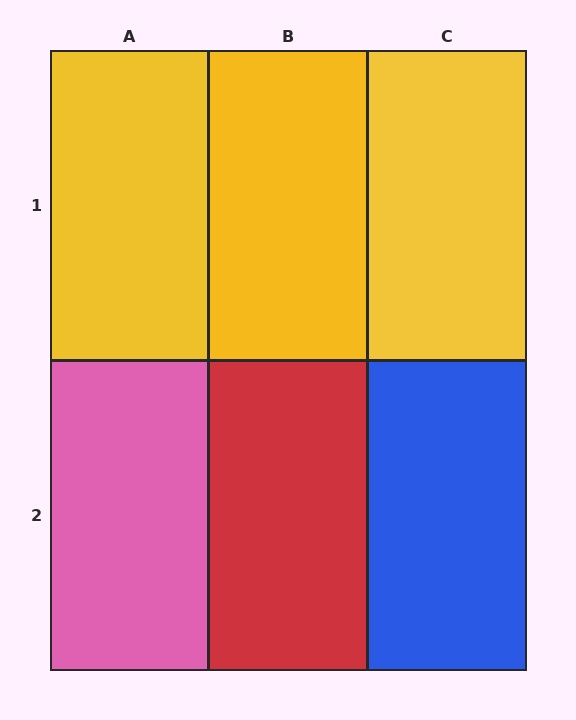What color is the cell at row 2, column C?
Blue.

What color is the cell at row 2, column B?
Red.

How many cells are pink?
1 cell is pink.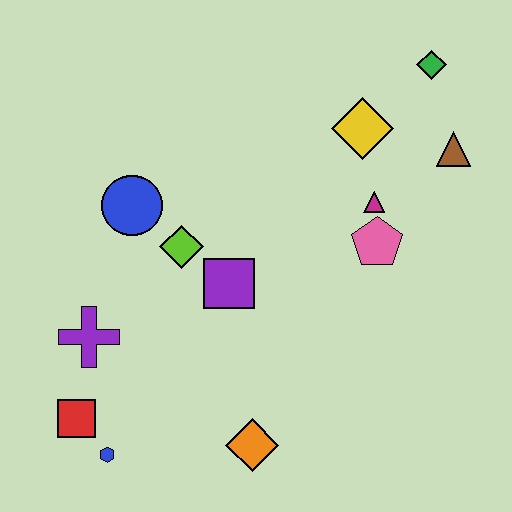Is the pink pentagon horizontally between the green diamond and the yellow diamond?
Yes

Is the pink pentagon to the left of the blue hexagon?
No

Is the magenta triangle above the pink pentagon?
Yes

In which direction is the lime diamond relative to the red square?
The lime diamond is above the red square.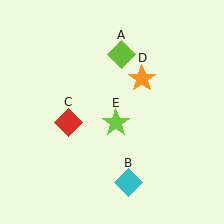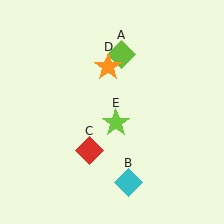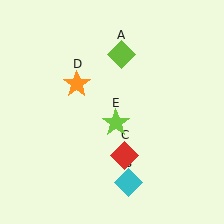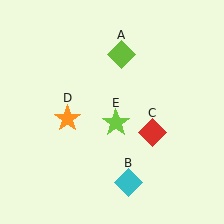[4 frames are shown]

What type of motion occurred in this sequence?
The red diamond (object C), orange star (object D) rotated counterclockwise around the center of the scene.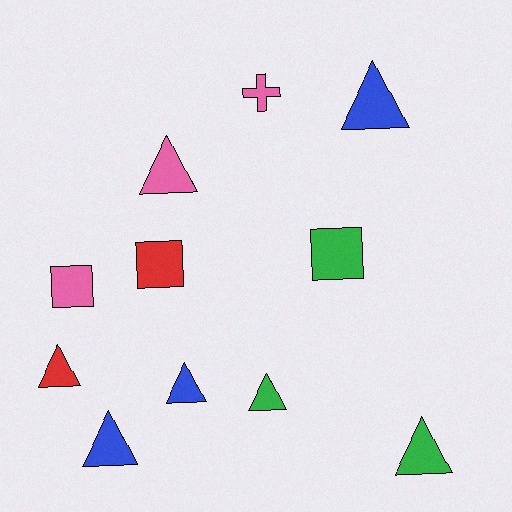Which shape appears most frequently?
Triangle, with 7 objects.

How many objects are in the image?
There are 11 objects.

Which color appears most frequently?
Green, with 3 objects.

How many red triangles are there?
There is 1 red triangle.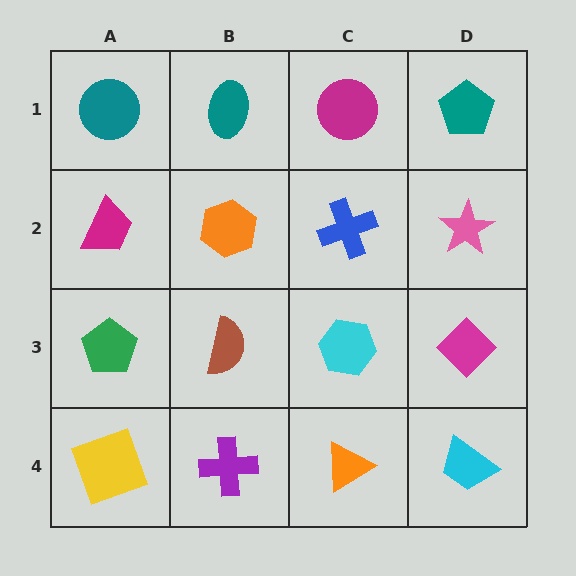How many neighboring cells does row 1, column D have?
2.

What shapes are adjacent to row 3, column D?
A pink star (row 2, column D), a cyan trapezoid (row 4, column D), a cyan hexagon (row 3, column C).